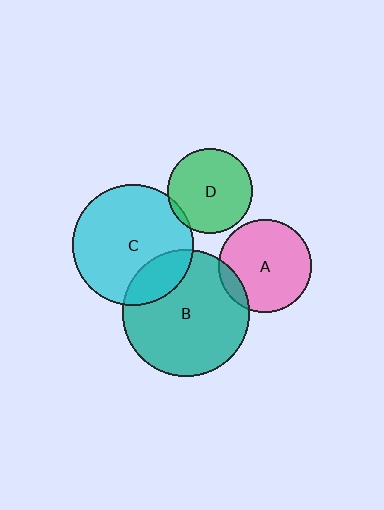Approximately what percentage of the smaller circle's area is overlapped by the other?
Approximately 20%.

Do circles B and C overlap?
Yes.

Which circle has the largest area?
Circle B (teal).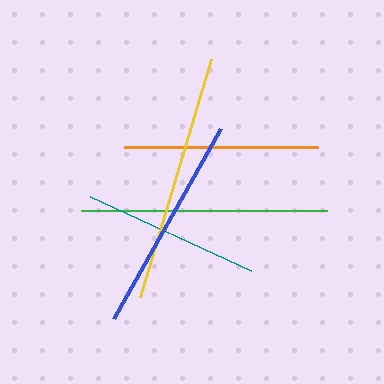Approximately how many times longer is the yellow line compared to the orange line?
The yellow line is approximately 1.3 times the length of the orange line.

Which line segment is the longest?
The yellow line is the longest at approximately 249 pixels.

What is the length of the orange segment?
The orange segment is approximately 194 pixels long.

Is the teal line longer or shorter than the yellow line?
The yellow line is longer than the teal line.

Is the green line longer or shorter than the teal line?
The green line is longer than the teal line.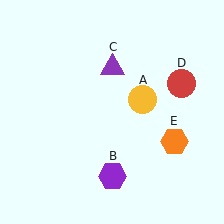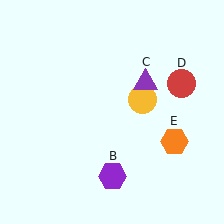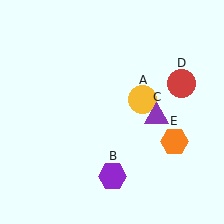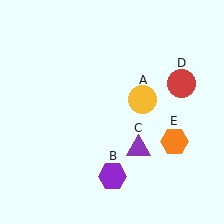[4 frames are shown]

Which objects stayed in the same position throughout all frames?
Yellow circle (object A) and purple hexagon (object B) and red circle (object D) and orange hexagon (object E) remained stationary.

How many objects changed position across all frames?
1 object changed position: purple triangle (object C).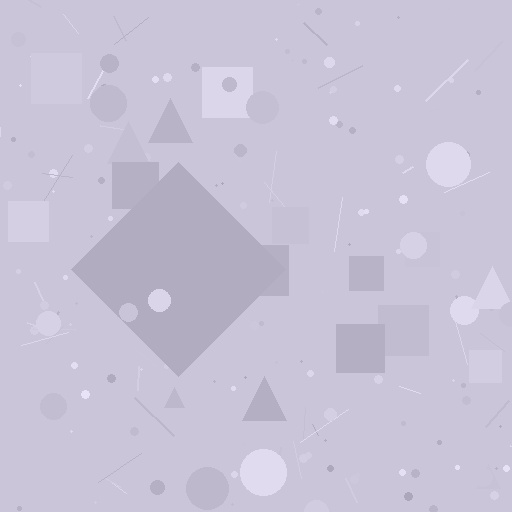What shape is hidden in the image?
A diamond is hidden in the image.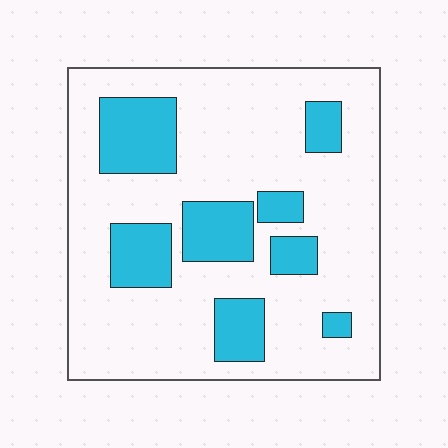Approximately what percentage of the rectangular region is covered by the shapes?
Approximately 25%.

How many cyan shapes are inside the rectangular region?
8.